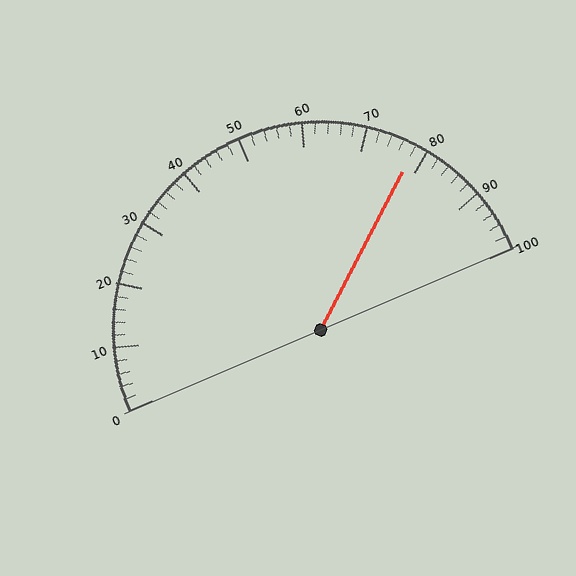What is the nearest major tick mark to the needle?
The nearest major tick mark is 80.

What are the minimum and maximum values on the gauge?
The gauge ranges from 0 to 100.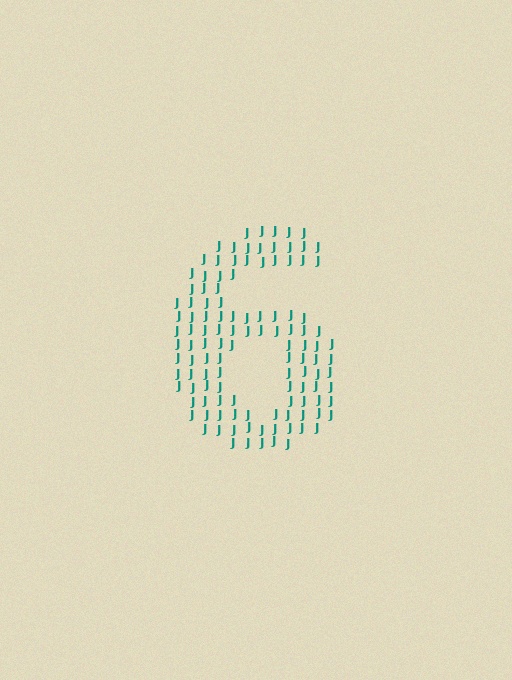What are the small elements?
The small elements are letter J's.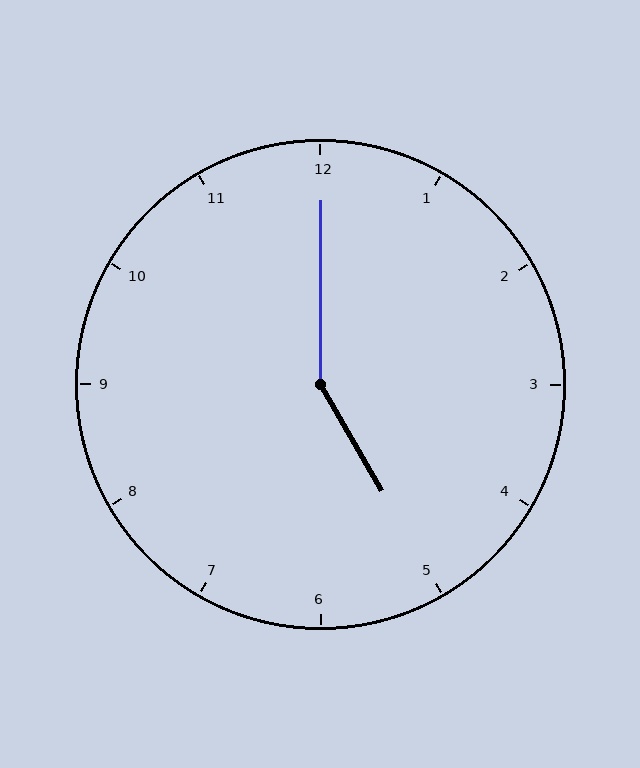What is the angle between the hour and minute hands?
Approximately 150 degrees.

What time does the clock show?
5:00.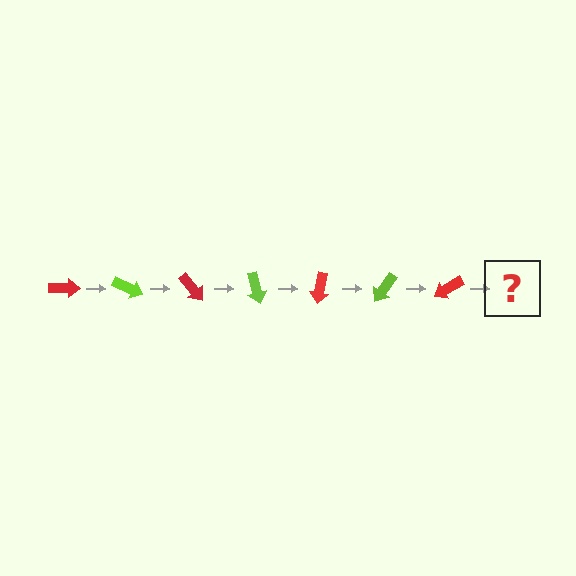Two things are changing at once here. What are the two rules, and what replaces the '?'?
The two rules are that it rotates 25 degrees each step and the color cycles through red and lime. The '?' should be a lime arrow, rotated 175 degrees from the start.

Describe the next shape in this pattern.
It should be a lime arrow, rotated 175 degrees from the start.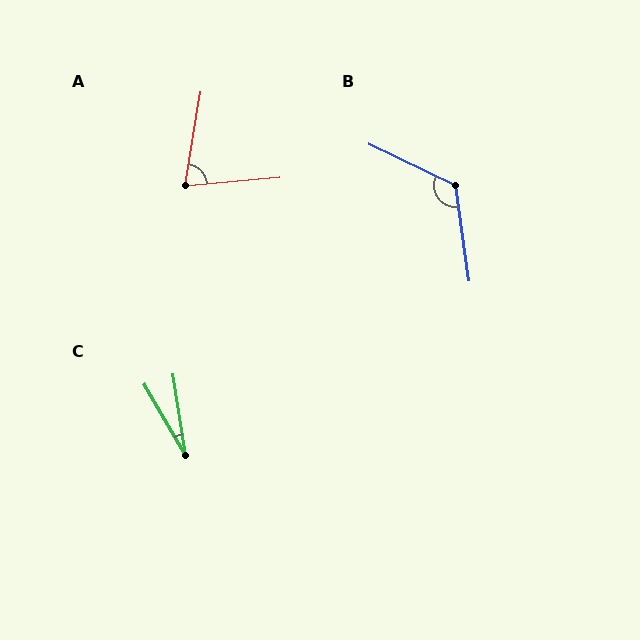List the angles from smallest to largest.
C (21°), A (76°), B (124°).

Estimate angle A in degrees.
Approximately 76 degrees.